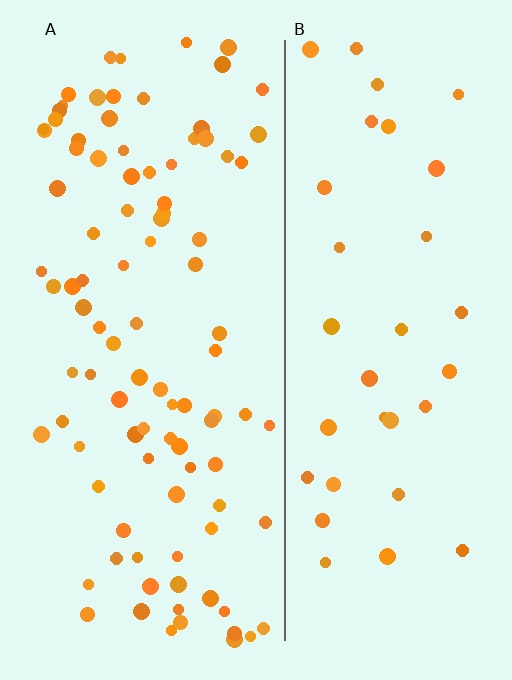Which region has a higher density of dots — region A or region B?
A (the left).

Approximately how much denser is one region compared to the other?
Approximately 2.7× — region A over region B.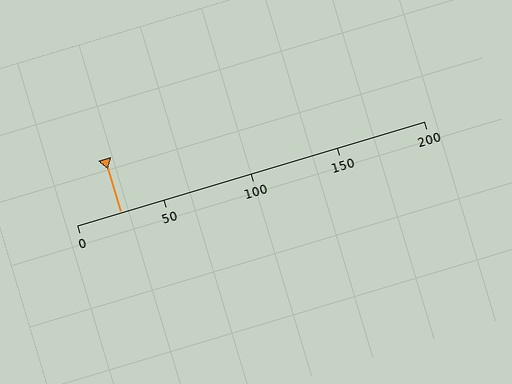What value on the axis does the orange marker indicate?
The marker indicates approximately 25.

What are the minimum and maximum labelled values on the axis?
The axis runs from 0 to 200.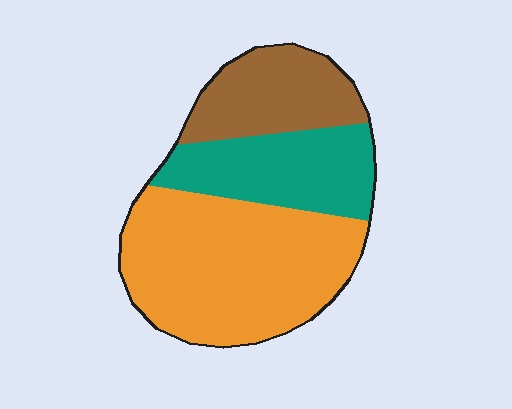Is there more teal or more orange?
Orange.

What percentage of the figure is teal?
Teal takes up about one quarter (1/4) of the figure.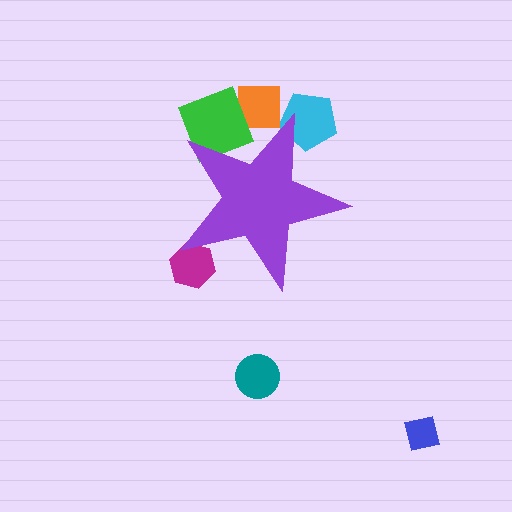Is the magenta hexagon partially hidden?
Yes, the magenta hexagon is partially hidden behind the purple star.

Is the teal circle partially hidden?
No, the teal circle is fully visible.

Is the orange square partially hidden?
Yes, the orange square is partially hidden behind the purple star.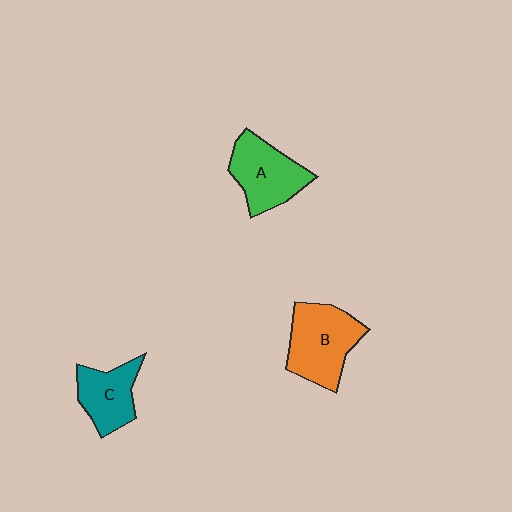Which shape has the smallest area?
Shape C (teal).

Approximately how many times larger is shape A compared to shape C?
Approximately 1.2 times.